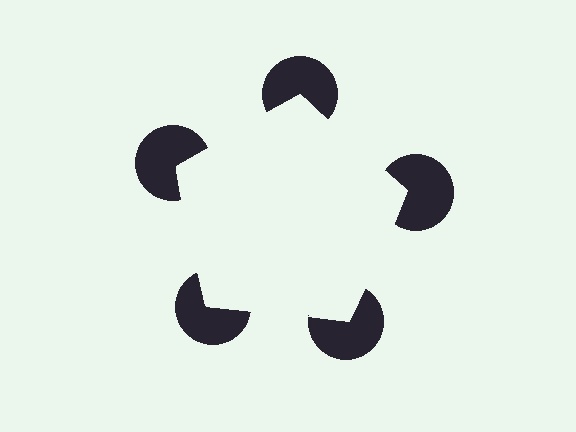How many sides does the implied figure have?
5 sides.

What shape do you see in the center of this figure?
An illusory pentagon — its edges are inferred from the aligned wedge cuts in the pac-man discs, not physically drawn.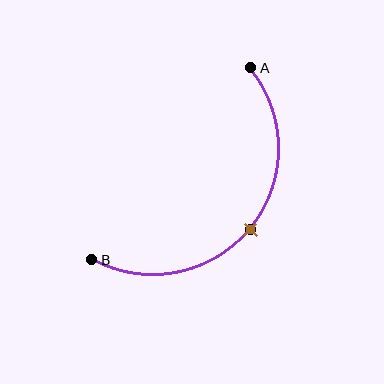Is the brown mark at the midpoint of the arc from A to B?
Yes. The brown mark lies on the arc at equal arc-length from both A and B — it is the arc midpoint.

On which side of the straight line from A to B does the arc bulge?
The arc bulges below and to the right of the straight line connecting A and B.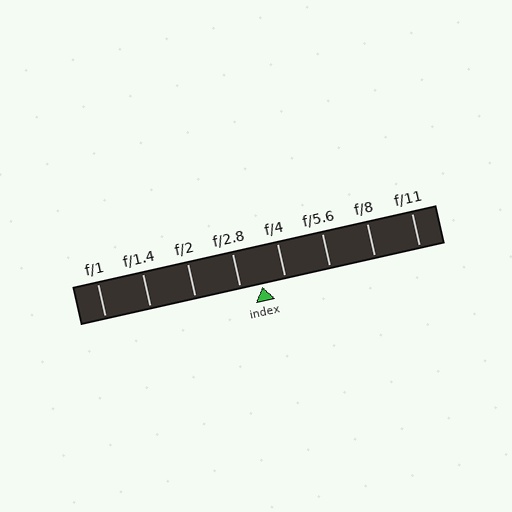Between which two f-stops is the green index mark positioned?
The index mark is between f/2.8 and f/4.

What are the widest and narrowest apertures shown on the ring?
The widest aperture shown is f/1 and the narrowest is f/11.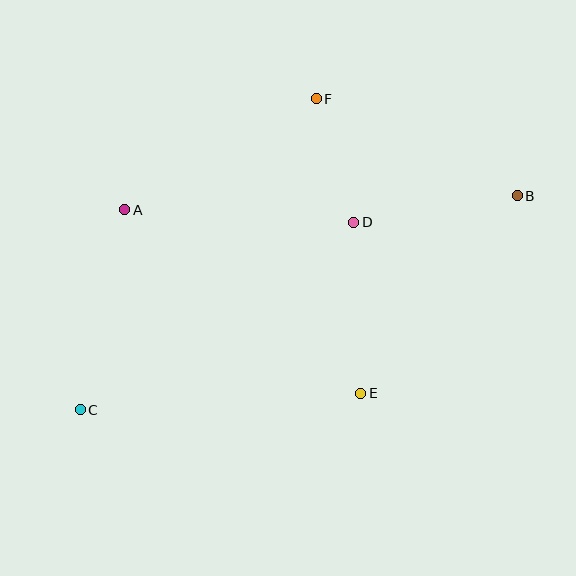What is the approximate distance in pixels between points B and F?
The distance between B and F is approximately 223 pixels.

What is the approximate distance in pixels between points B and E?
The distance between B and E is approximately 252 pixels.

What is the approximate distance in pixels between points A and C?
The distance between A and C is approximately 205 pixels.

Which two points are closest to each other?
Points D and F are closest to each other.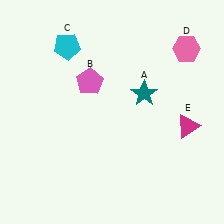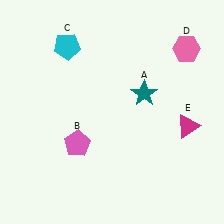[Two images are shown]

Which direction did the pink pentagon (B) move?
The pink pentagon (B) moved down.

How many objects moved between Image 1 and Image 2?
1 object moved between the two images.